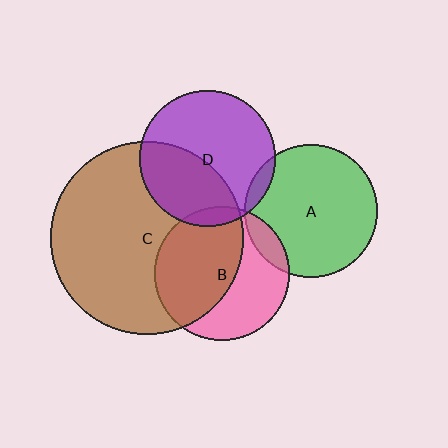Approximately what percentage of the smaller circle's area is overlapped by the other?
Approximately 5%.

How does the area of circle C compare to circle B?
Approximately 2.1 times.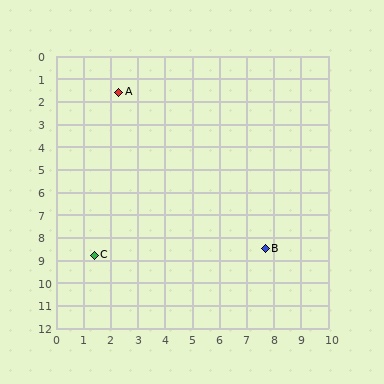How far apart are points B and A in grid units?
Points B and A are about 8.8 grid units apart.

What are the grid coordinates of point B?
Point B is at approximately (7.7, 8.5).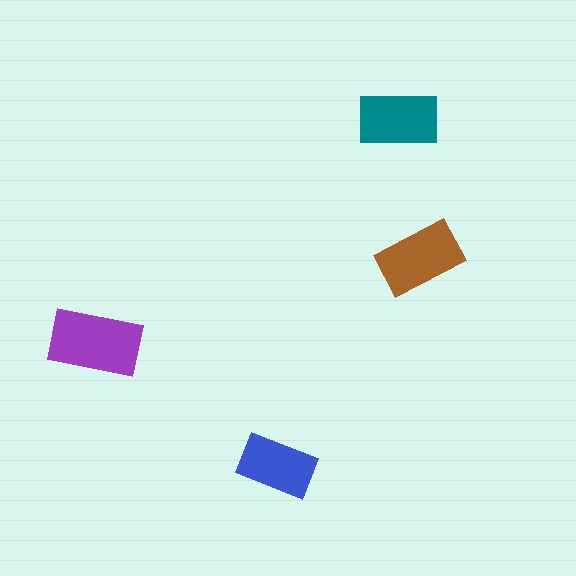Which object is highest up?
The teal rectangle is topmost.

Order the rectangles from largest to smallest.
the purple one, the brown one, the teal one, the blue one.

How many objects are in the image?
There are 4 objects in the image.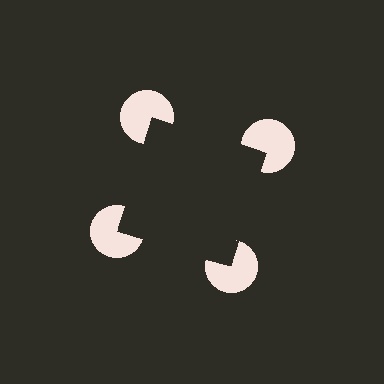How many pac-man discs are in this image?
There are 4 — one at each vertex of the illusory square.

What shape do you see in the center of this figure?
An illusory square — its edges are inferred from the aligned wedge cuts in the pac-man discs, not physically drawn.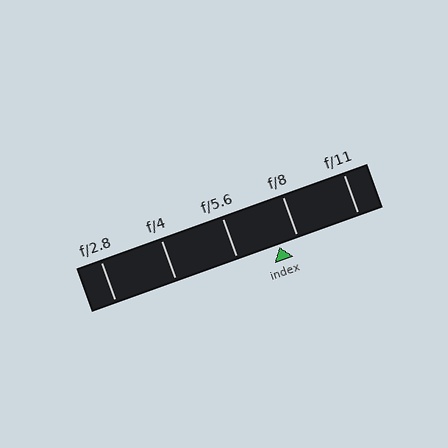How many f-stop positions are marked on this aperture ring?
There are 5 f-stop positions marked.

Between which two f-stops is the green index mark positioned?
The index mark is between f/5.6 and f/8.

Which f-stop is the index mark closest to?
The index mark is closest to f/8.